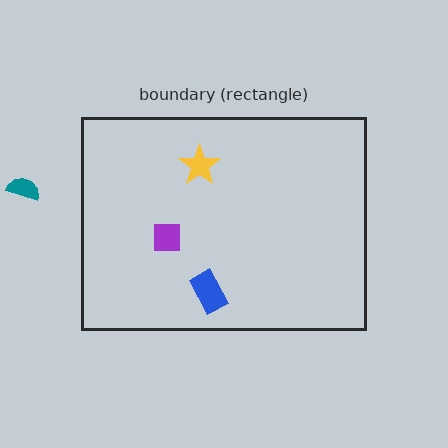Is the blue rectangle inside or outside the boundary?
Inside.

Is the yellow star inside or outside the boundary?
Inside.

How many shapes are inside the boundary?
3 inside, 1 outside.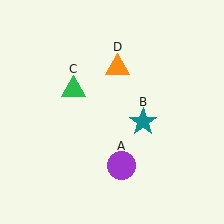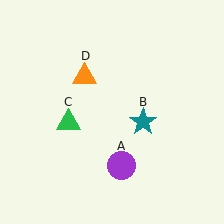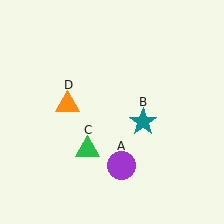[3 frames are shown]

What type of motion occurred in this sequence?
The green triangle (object C), orange triangle (object D) rotated counterclockwise around the center of the scene.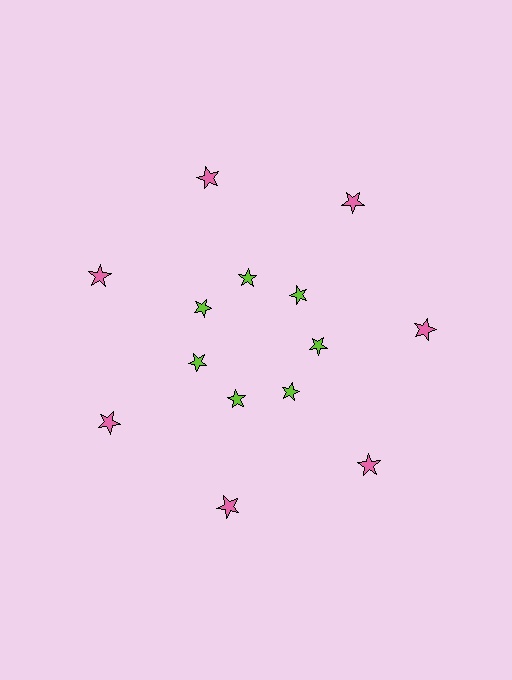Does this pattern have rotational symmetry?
Yes, this pattern has 7-fold rotational symmetry. It looks the same after rotating 51 degrees around the center.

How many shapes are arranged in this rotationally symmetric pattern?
There are 14 shapes, arranged in 7 groups of 2.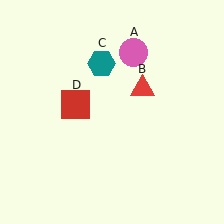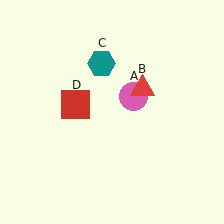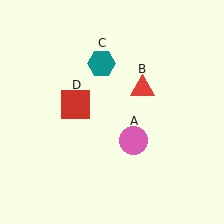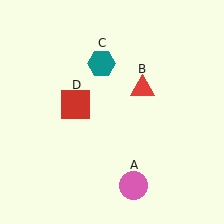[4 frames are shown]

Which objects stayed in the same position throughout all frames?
Red triangle (object B) and teal hexagon (object C) and red square (object D) remained stationary.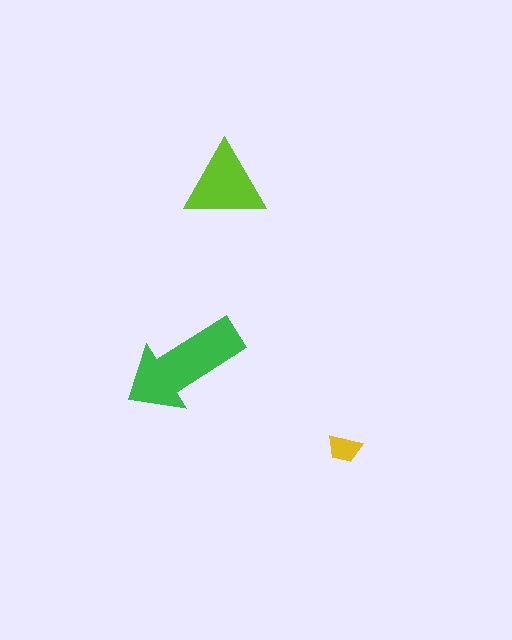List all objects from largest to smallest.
The green arrow, the lime triangle, the yellow trapezoid.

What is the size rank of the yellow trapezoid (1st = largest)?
3rd.